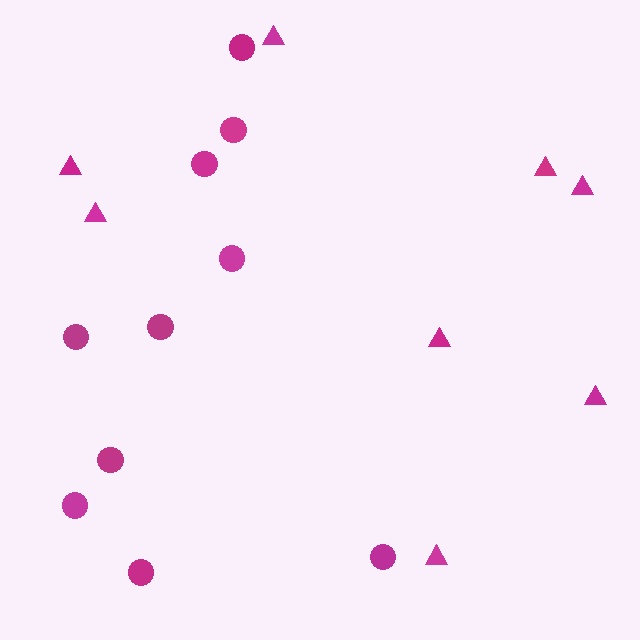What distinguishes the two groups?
There are 2 groups: one group of circles (10) and one group of triangles (8).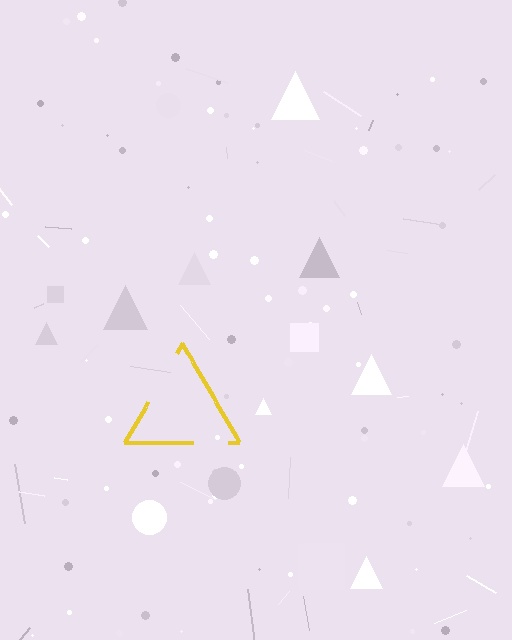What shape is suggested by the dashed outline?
The dashed outline suggests a triangle.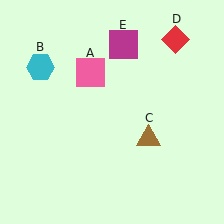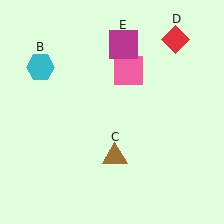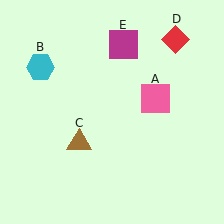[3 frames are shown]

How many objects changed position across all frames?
2 objects changed position: pink square (object A), brown triangle (object C).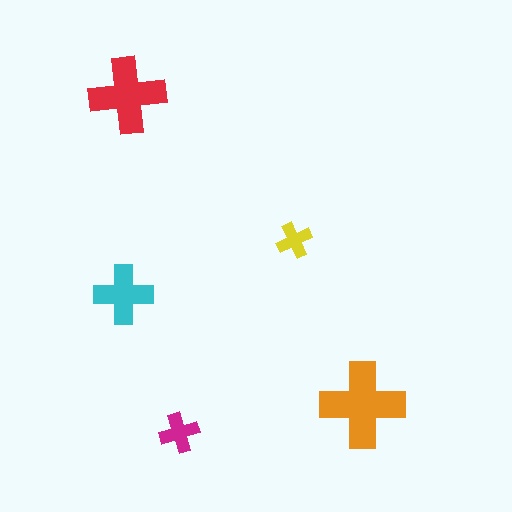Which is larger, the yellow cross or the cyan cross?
The cyan one.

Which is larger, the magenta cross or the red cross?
The red one.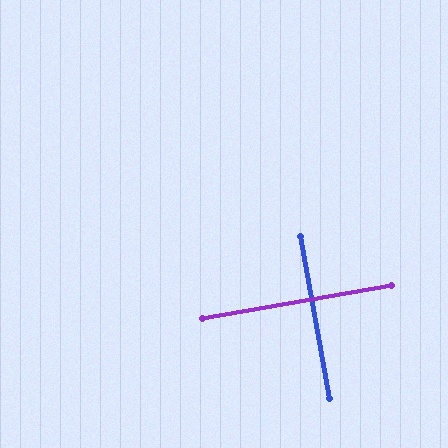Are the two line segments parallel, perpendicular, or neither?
Perpendicular — they meet at approximately 90°.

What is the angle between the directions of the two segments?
Approximately 90 degrees.